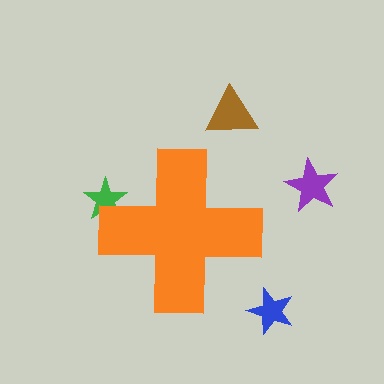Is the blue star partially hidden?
No, the blue star is fully visible.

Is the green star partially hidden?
Yes, the green star is partially hidden behind the orange cross.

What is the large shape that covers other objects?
An orange cross.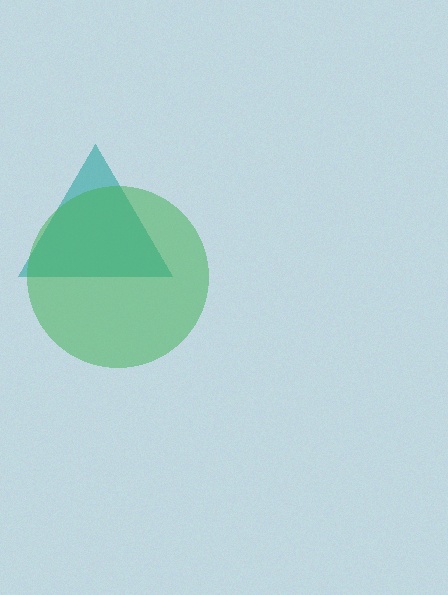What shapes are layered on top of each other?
The layered shapes are: a teal triangle, a green circle.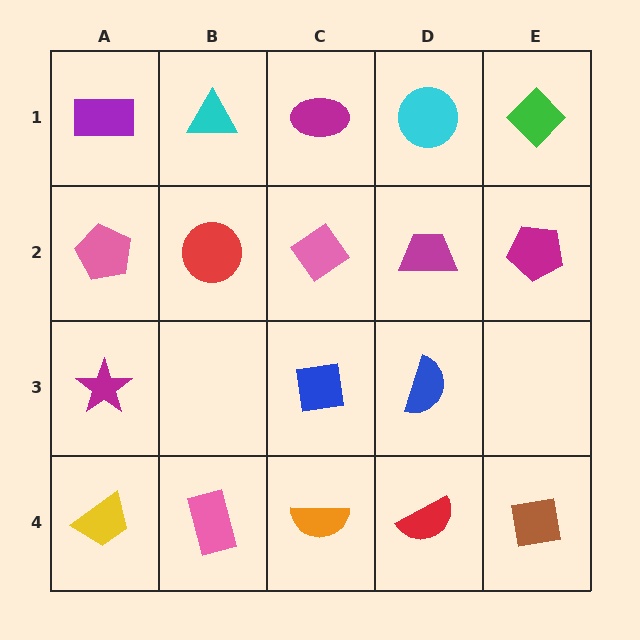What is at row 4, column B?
A pink rectangle.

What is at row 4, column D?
A red semicircle.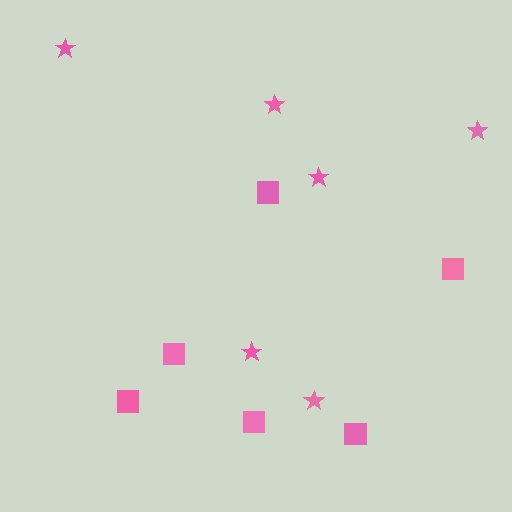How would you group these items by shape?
There are 2 groups: one group of squares (6) and one group of stars (6).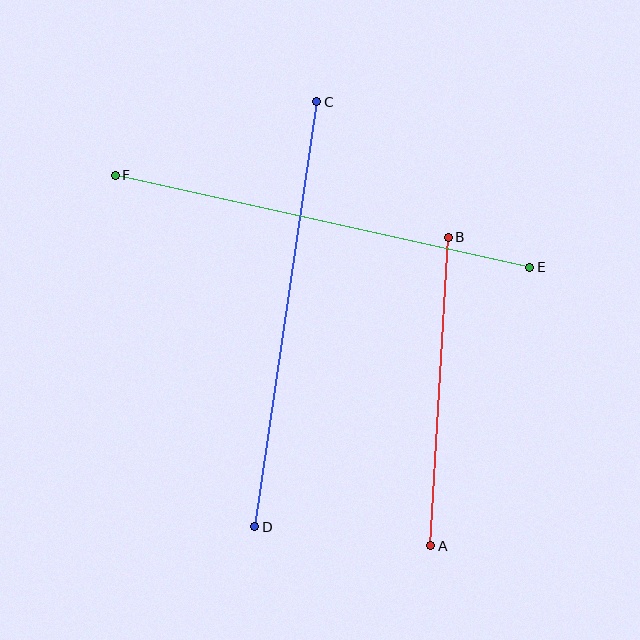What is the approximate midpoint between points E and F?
The midpoint is at approximately (322, 221) pixels.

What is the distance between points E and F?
The distance is approximately 424 pixels.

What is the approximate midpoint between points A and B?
The midpoint is at approximately (439, 392) pixels.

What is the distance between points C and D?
The distance is approximately 430 pixels.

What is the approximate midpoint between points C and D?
The midpoint is at approximately (286, 314) pixels.